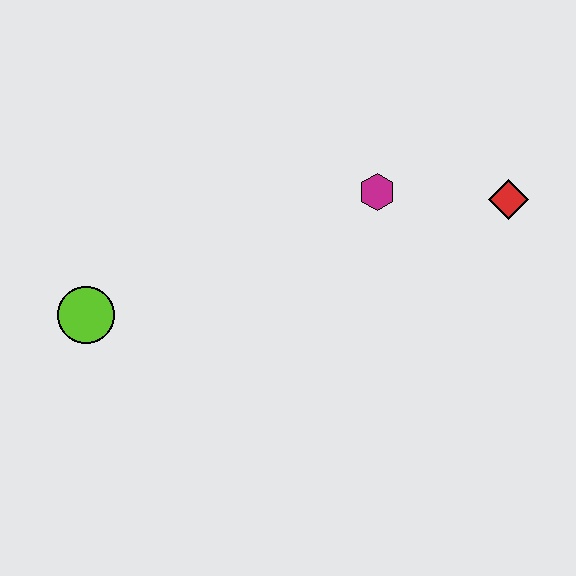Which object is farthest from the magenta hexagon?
The lime circle is farthest from the magenta hexagon.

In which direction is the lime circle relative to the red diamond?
The lime circle is to the left of the red diamond.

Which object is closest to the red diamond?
The magenta hexagon is closest to the red diamond.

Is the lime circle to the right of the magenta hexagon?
No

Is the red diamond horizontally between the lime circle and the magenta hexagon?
No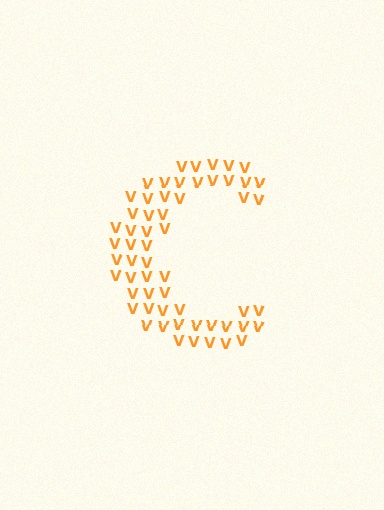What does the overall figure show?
The overall figure shows the letter C.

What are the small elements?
The small elements are letter V's.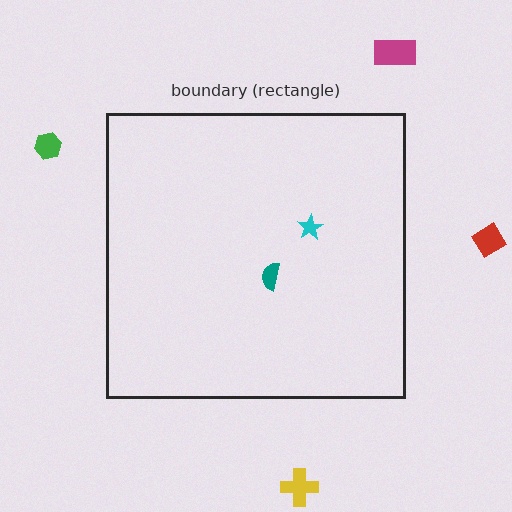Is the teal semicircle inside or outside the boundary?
Inside.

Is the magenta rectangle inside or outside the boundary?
Outside.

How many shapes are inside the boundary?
2 inside, 4 outside.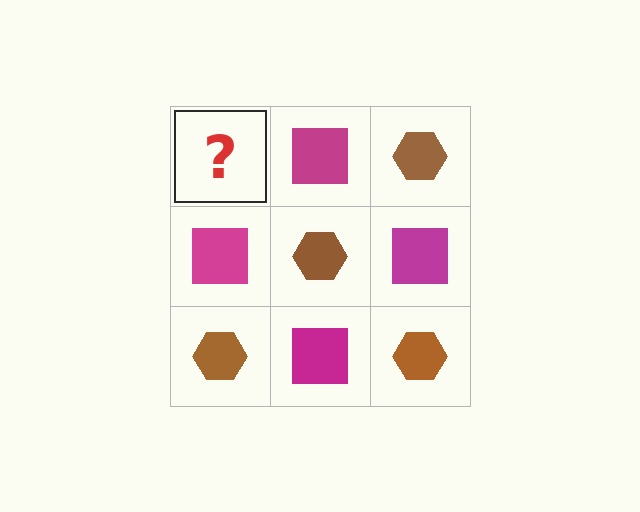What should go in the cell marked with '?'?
The missing cell should contain a brown hexagon.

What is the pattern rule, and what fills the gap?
The rule is that it alternates brown hexagon and magenta square in a checkerboard pattern. The gap should be filled with a brown hexagon.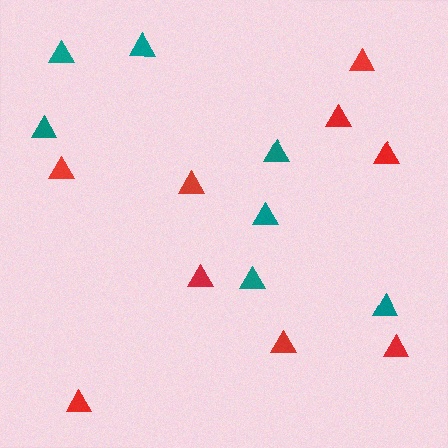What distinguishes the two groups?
There are 2 groups: one group of red triangles (9) and one group of teal triangles (7).